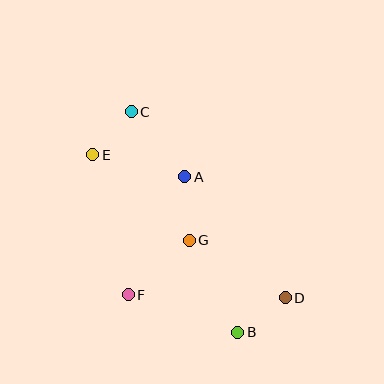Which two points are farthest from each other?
Points B and C are farthest from each other.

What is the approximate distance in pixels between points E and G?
The distance between E and G is approximately 129 pixels.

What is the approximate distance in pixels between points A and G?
The distance between A and G is approximately 64 pixels.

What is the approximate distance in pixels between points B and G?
The distance between B and G is approximately 104 pixels.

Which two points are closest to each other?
Points C and E are closest to each other.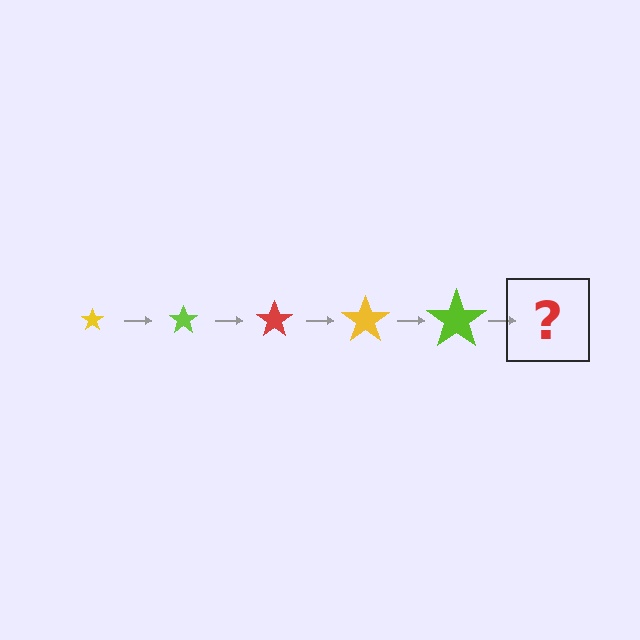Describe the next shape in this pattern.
It should be a red star, larger than the previous one.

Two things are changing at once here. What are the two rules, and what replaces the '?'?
The two rules are that the star grows larger each step and the color cycles through yellow, lime, and red. The '?' should be a red star, larger than the previous one.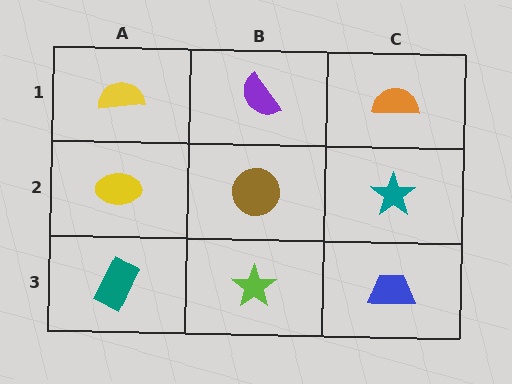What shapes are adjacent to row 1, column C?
A teal star (row 2, column C), a purple semicircle (row 1, column B).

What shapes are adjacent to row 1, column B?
A brown circle (row 2, column B), a yellow semicircle (row 1, column A), an orange semicircle (row 1, column C).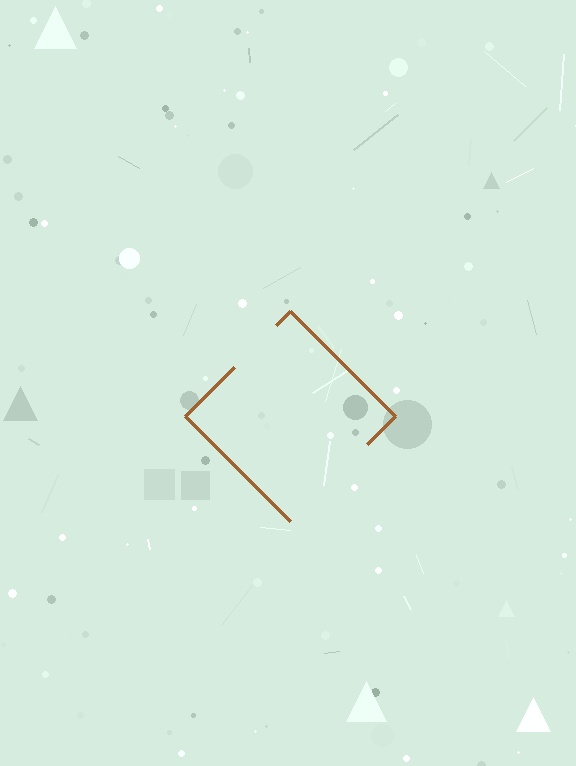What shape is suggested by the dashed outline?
The dashed outline suggests a diamond.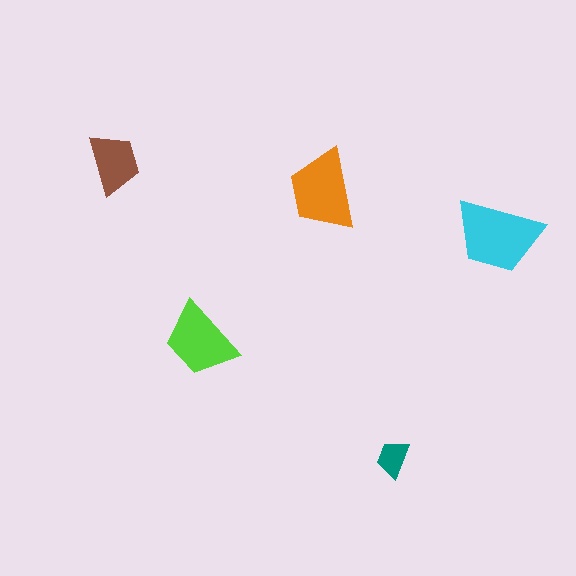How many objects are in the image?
There are 5 objects in the image.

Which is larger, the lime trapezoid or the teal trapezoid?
The lime one.